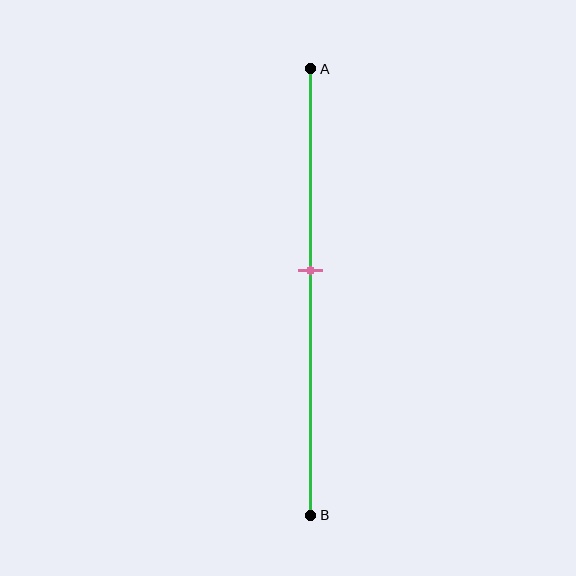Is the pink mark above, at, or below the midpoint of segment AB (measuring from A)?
The pink mark is above the midpoint of segment AB.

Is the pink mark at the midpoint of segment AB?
No, the mark is at about 45% from A, not at the 50% midpoint.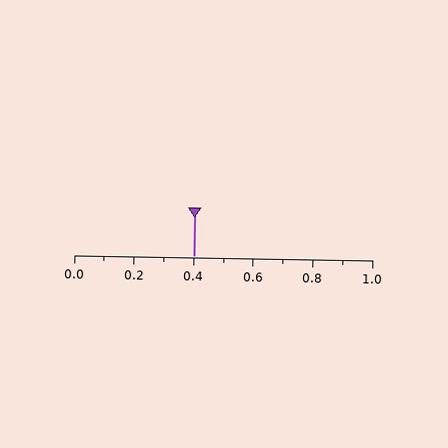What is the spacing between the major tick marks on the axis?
The major ticks are spaced 0.2 apart.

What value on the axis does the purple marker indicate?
The marker indicates approximately 0.4.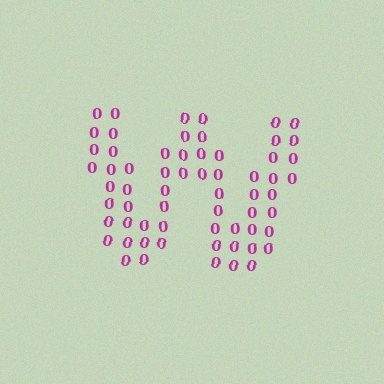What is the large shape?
The large shape is the letter W.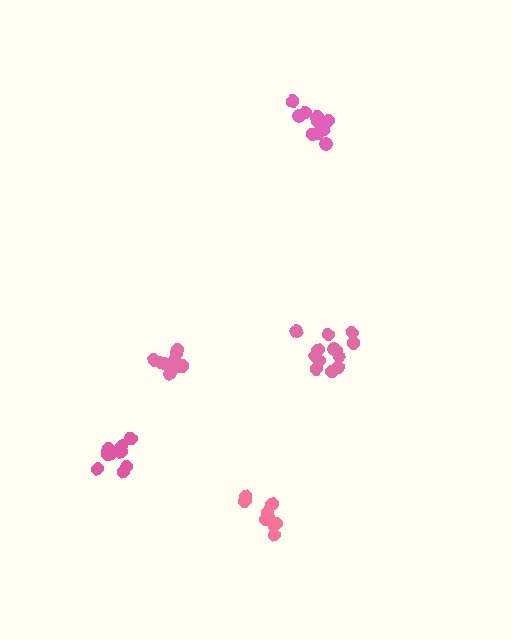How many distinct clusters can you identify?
There are 5 distinct clusters.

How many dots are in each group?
Group 1: 11 dots, Group 2: 10 dots, Group 3: 9 dots, Group 4: 9 dots, Group 5: 13 dots (52 total).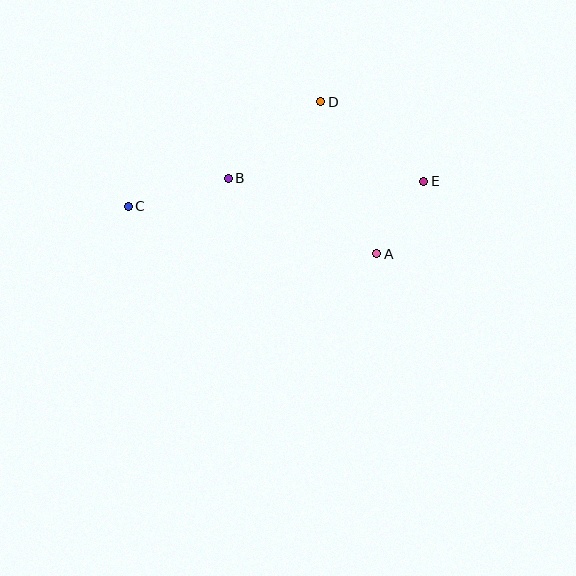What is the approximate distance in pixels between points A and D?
The distance between A and D is approximately 162 pixels.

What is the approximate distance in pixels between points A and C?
The distance between A and C is approximately 253 pixels.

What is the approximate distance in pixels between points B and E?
The distance between B and E is approximately 196 pixels.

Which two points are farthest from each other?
Points C and E are farthest from each other.